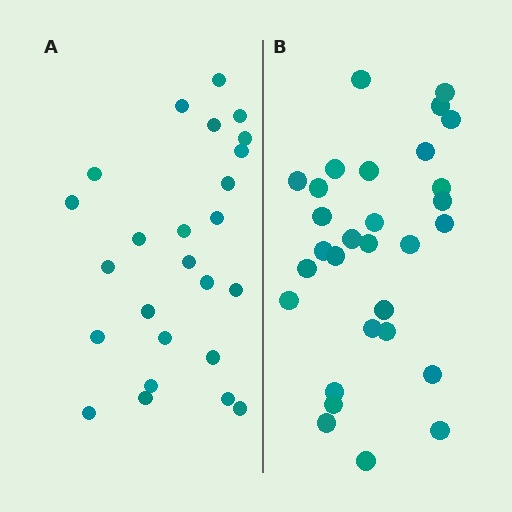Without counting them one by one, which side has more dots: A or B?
Region B (the right region) has more dots.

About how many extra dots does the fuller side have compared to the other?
Region B has about 5 more dots than region A.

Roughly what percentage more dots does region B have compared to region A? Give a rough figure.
About 20% more.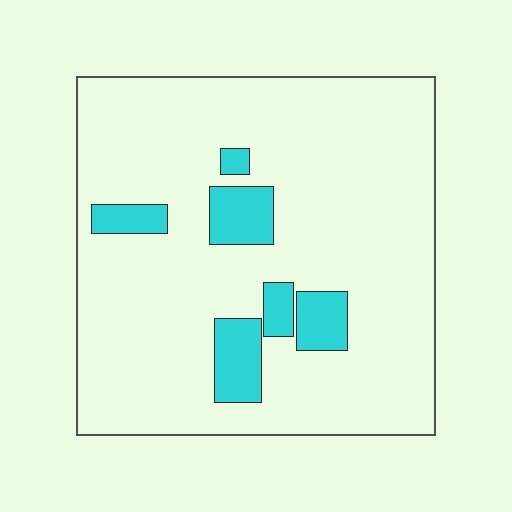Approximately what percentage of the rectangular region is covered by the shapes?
Approximately 10%.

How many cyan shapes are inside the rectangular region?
6.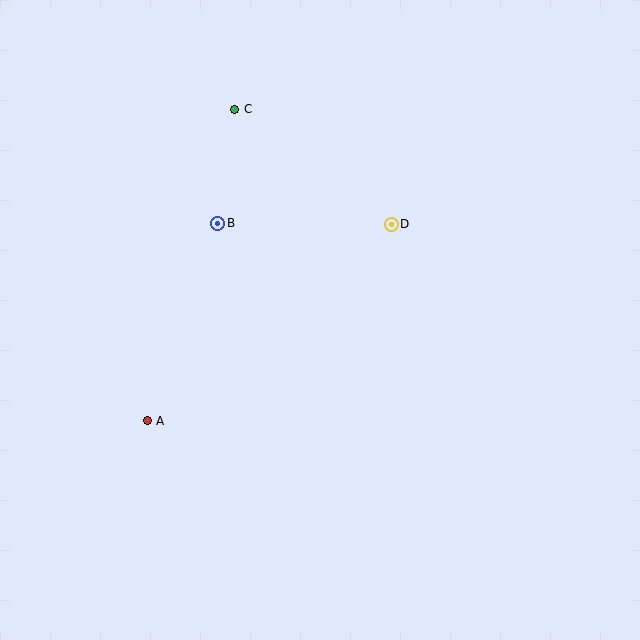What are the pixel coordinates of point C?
Point C is at (235, 109).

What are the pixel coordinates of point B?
Point B is at (218, 223).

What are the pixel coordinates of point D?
Point D is at (391, 224).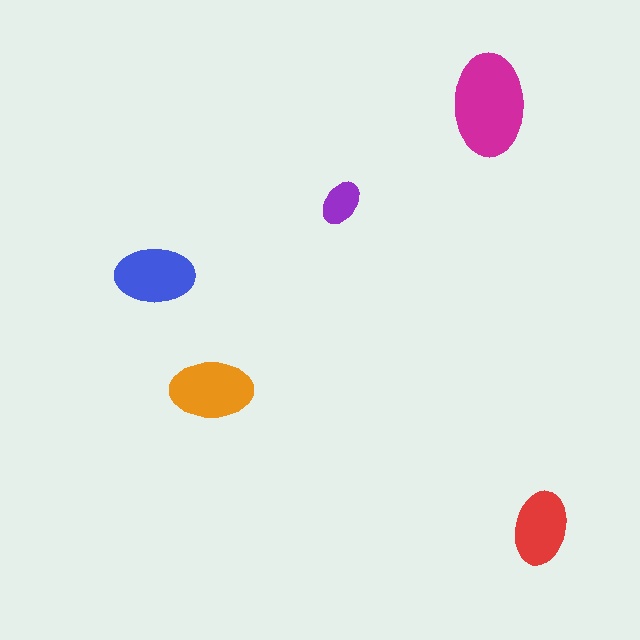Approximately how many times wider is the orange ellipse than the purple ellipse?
About 2 times wider.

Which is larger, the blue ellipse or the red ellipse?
The blue one.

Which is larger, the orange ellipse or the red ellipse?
The orange one.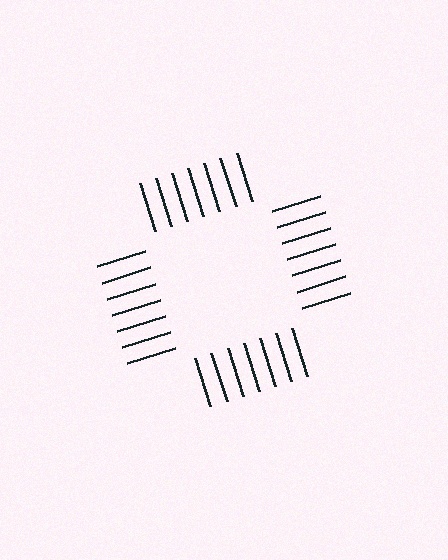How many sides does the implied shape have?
4 sides — the line-ends trace a square.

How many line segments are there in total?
28 — 7 along each of the 4 edges.